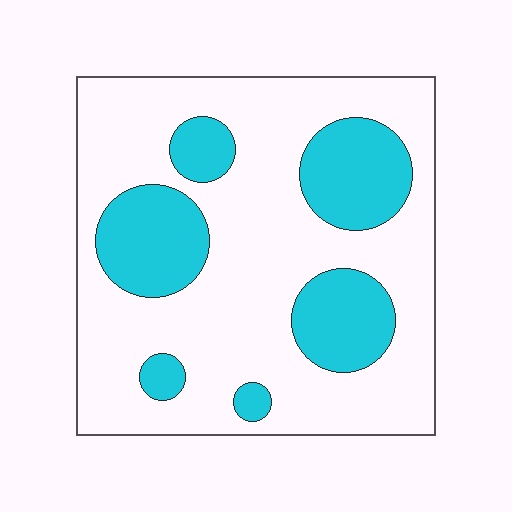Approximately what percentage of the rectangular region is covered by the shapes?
Approximately 25%.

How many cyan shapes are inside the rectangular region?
6.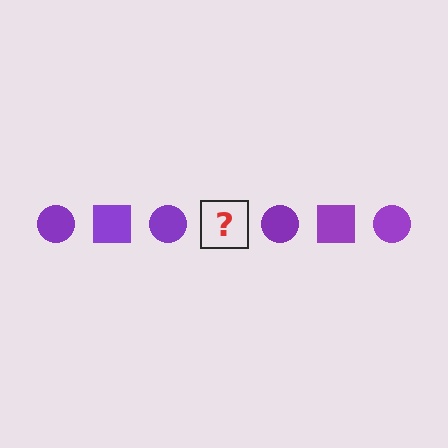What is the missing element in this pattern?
The missing element is a purple square.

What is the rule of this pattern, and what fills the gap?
The rule is that the pattern cycles through circle, square shapes in purple. The gap should be filled with a purple square.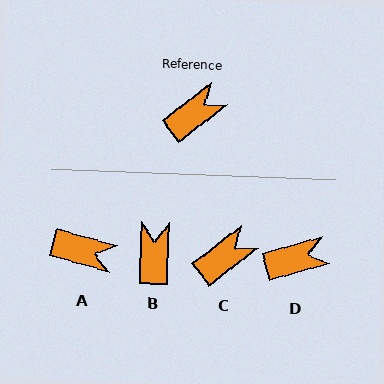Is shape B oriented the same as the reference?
No, it is off by about 50 degrees.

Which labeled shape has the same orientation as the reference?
C.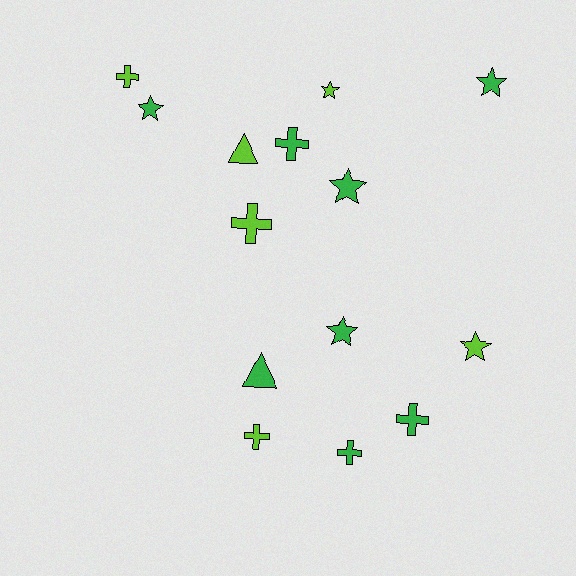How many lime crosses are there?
There are 3 lime crosses.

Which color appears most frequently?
Green, with 8 objects.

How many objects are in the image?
There are 14 objects.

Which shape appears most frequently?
Star, with 6 objects.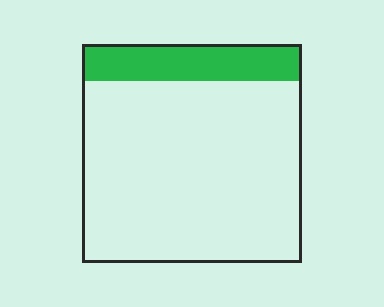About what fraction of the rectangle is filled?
About one sixth (1/6).